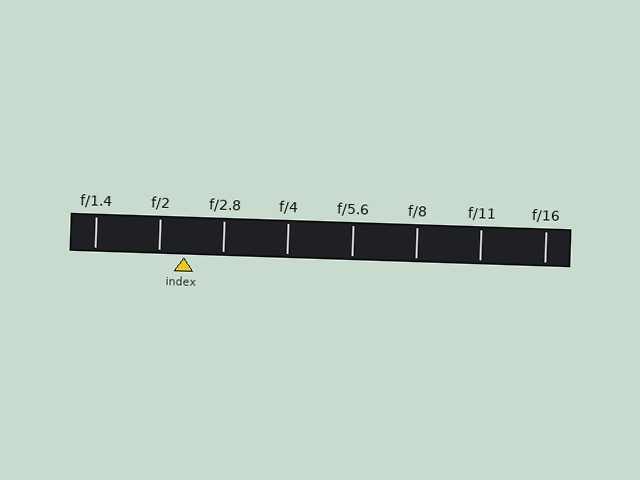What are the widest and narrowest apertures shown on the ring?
The widest aperture shown is f/1.4 and the narrowest is f/16.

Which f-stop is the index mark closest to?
The index mark is closest to f/2.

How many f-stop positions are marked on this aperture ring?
There are 8 f-stop positions marked.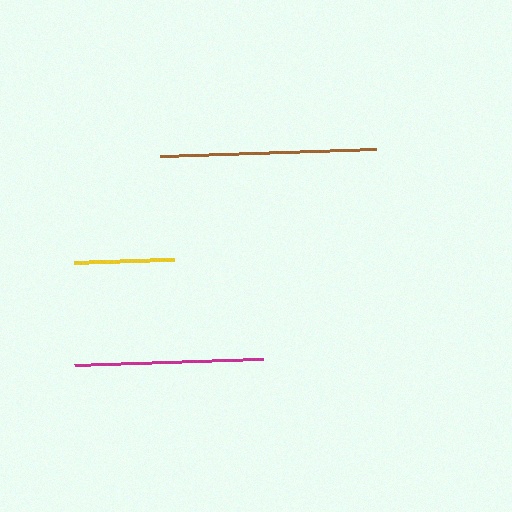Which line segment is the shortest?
The yellow line is the shortest at approximately 100 pixels.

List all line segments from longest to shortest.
From longest to shortest: brown, magenta, yellow.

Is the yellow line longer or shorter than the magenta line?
The magenta line is longer than the yellow line.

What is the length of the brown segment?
The brown segment is approximately 217 pixels long.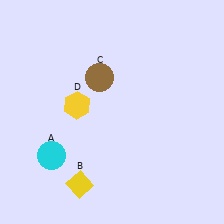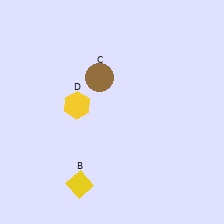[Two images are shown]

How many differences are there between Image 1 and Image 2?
There is 1 difference between the two images.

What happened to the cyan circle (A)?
The cyan circle (A) was removed in Image 2. It was in the bottom-left area of Image 1.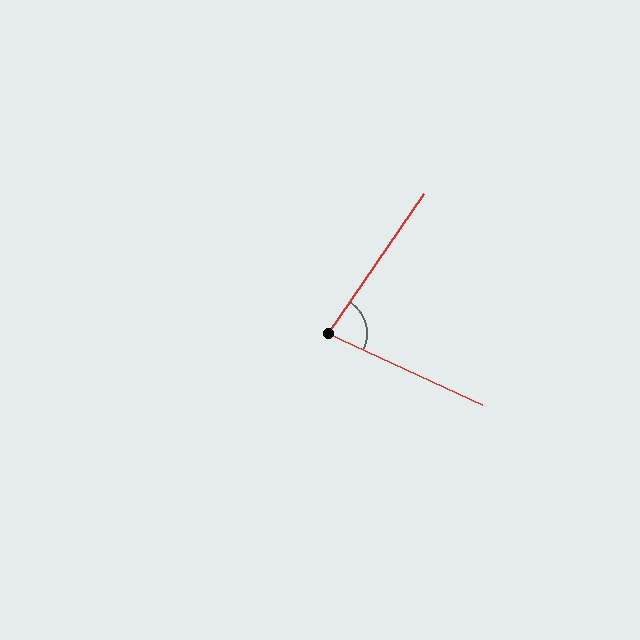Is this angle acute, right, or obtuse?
It is acute.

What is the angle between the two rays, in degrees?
Approximately 80 degrees.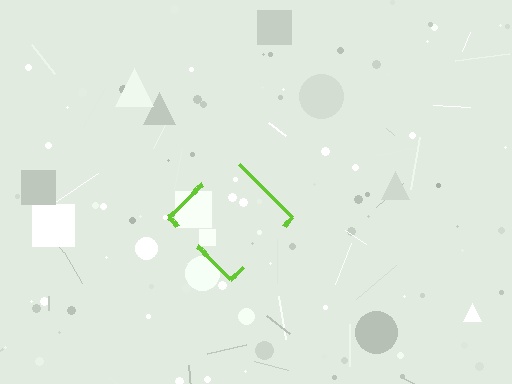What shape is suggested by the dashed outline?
The dashed outline suggests a diamond.